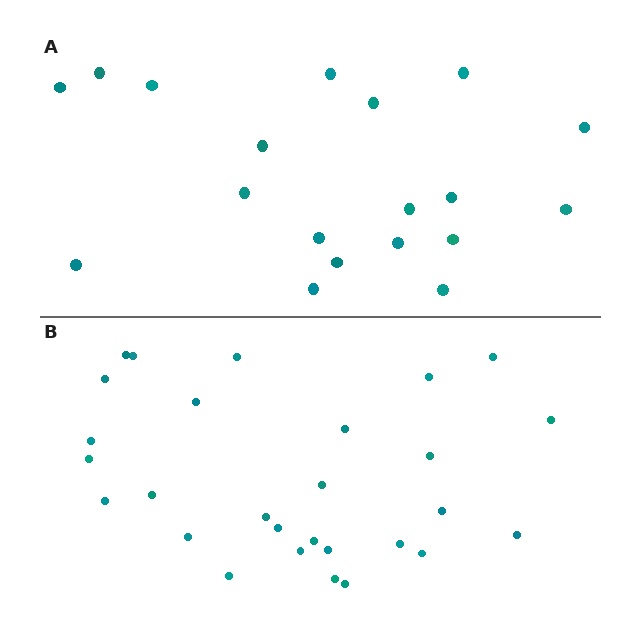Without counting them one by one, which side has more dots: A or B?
Region B (the bottom region) has more dots.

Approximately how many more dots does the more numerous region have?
Region B has roughly 8 or so more dots than region A.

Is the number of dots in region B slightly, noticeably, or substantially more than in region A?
Region B has substantially more. The ratio is roughly 1.5 to 1.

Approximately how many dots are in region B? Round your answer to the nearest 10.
About 30 dots. (The exact count is 28, which rounds to 30.)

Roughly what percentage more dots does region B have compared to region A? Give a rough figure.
About 45% more.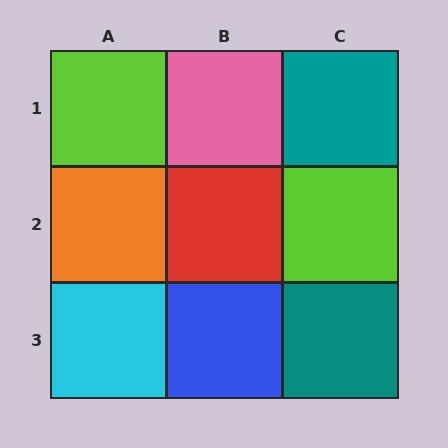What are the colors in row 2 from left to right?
Orange, red, lime.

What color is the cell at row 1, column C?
Teal.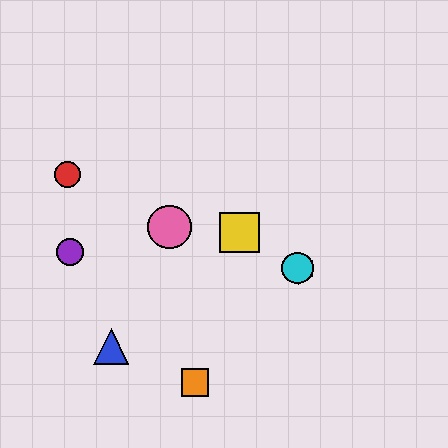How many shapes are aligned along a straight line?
3 shapes (the green hexagon, the yellow square, the cyan circle) are aligned along a straight line.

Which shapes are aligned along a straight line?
The green hexagon, the yellow square, the cyan circle are aligned along a straight line.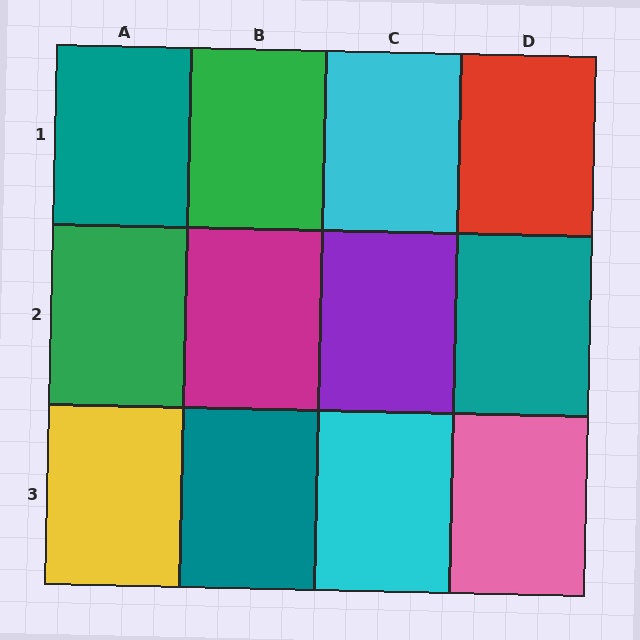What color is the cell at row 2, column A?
Green.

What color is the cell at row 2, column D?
Teal.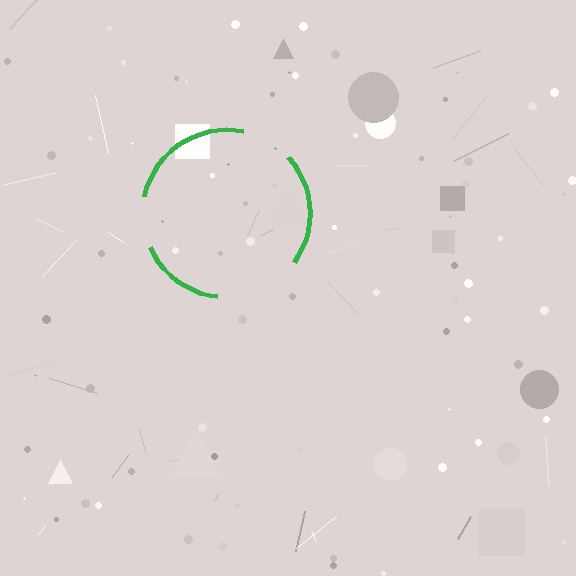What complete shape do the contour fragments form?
The contour fragments form a circle.